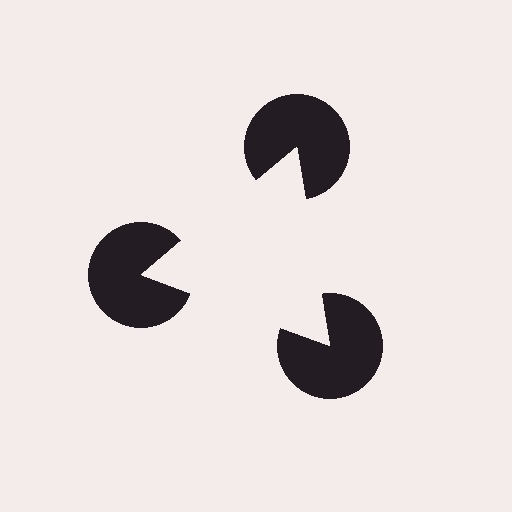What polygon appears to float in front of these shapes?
An illusory triangle — its edges are inferred from the aligned wedge cuts in the pac-man discs, not physically drawn.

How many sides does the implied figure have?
3 sides.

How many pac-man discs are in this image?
There are 3 — one at each vertex of the illusory triangle.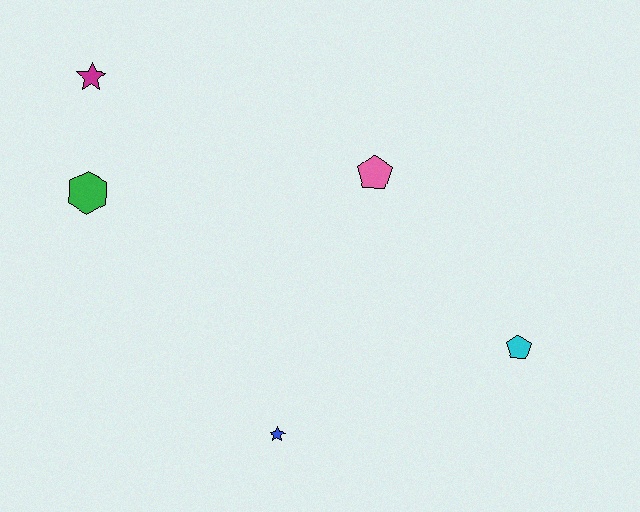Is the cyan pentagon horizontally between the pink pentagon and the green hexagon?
No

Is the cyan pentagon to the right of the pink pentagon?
Yes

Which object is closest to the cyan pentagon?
The pink pentagon is closest to the cyan pentagon.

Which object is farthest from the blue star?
The magenta star is farthest from the blue star.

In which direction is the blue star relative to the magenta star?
The blue star is below the magenta star.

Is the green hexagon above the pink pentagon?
No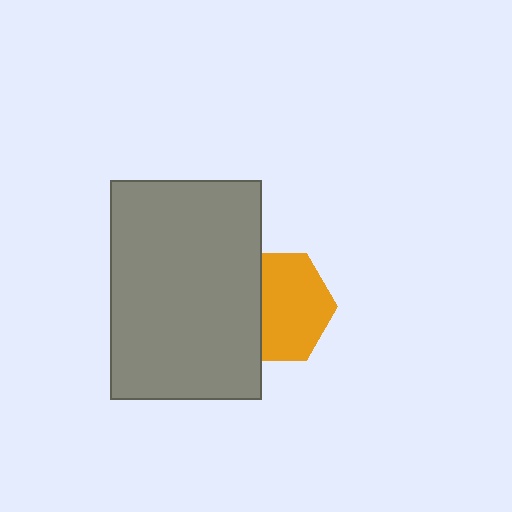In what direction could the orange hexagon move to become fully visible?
The orange hexagon could move right. That would shift it out from behind the gray rectangle entirely.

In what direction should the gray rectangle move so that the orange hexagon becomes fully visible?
The gray rectangle should move left. That is the shortest direction to clear the overlap and leave the orange hexagon fully visible.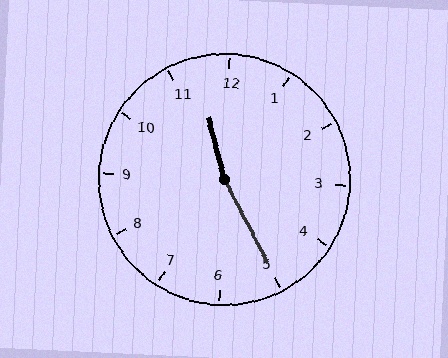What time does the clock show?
11:25.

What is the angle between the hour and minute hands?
Approximately 168 degrees.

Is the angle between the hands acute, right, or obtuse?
It is obtuse.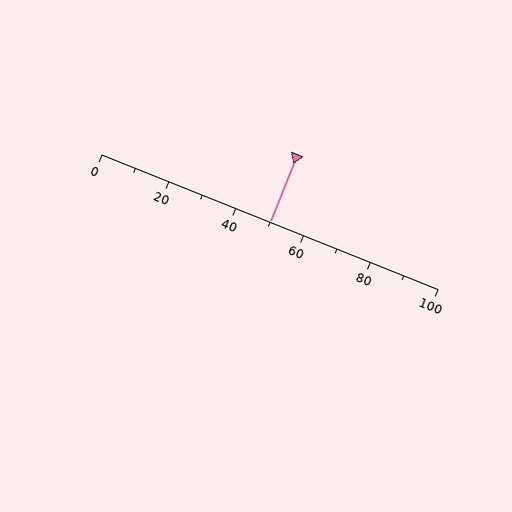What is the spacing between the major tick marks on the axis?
The major ticks are spaced 20 apart.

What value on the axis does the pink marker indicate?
The marker indicates approximately 50.